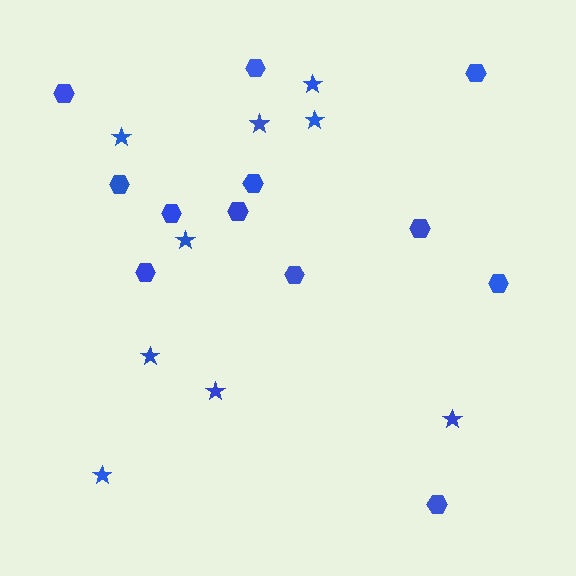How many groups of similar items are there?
There are 2 groups: one group of stars (9) and one group of hexagons (12).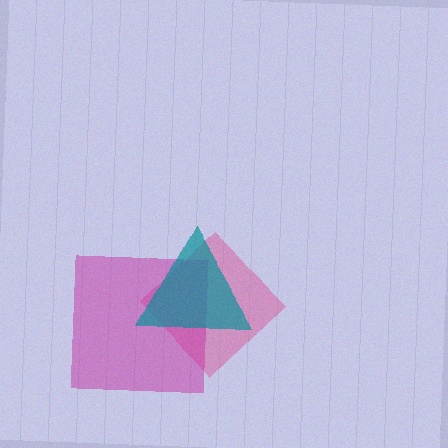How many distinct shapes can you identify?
There are 3 distinct shapes: a pink diamond, a magenta square, a teal triangle.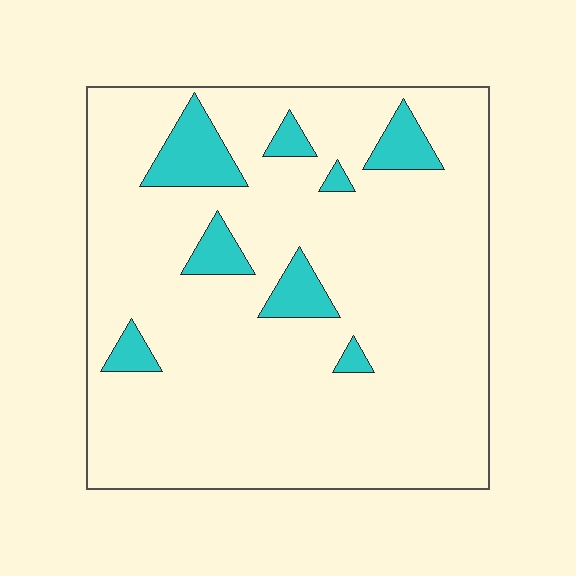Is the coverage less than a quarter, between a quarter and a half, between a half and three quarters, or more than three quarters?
Less than a quarter.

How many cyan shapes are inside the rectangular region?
8.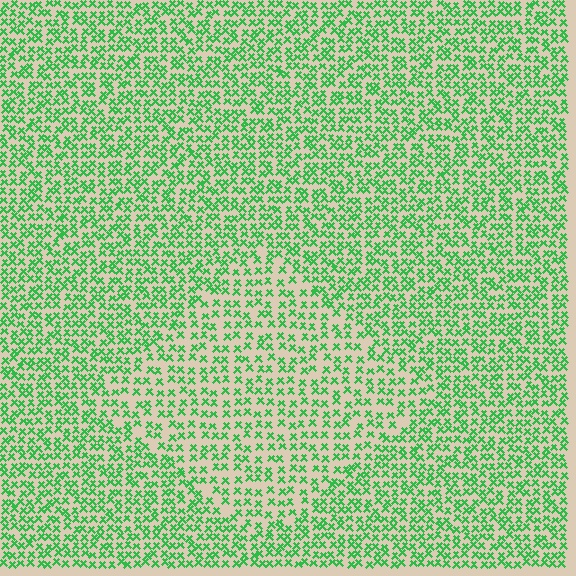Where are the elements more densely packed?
The elements are more densely packed outside the diamond boundary.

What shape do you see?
I see a diamond.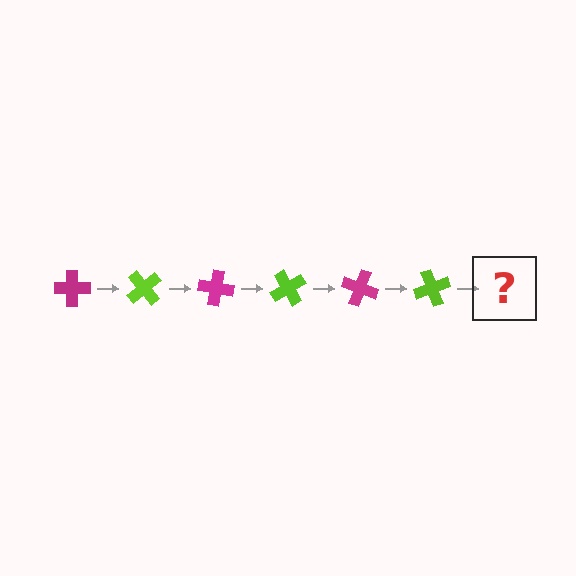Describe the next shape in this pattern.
It should be a magenta cross, rotated 300 degrees from the start.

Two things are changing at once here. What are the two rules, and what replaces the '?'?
The two rules are that it rotates 50 degrees each step and the color cycles through magenta and lime. The '?' should be a magenta cross, rotated 300 degrees from the start.